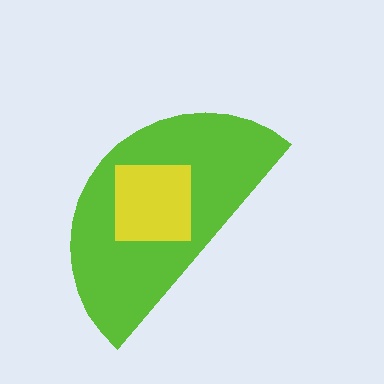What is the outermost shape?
The lime semicircle.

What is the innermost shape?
The yellow square.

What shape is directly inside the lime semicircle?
The yellow square.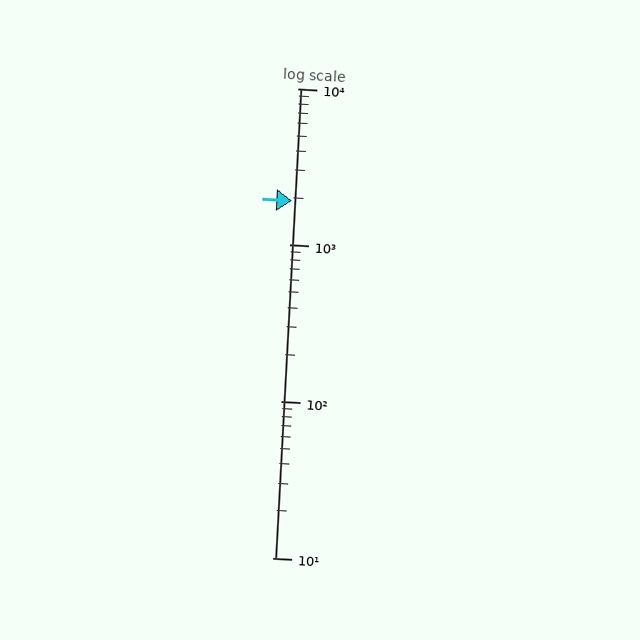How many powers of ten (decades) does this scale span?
The scale spans 3 decades, from 10 to 10000.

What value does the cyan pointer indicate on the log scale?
The pointer indicates approximately 1900.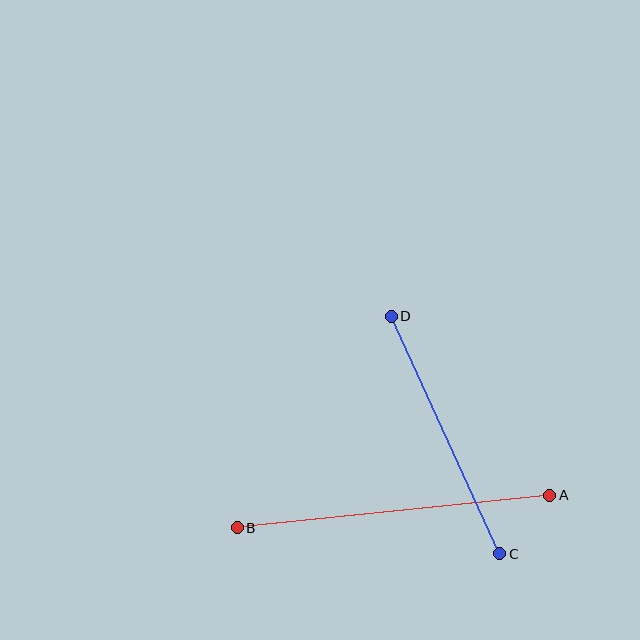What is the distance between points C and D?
The distance is approximately 262 pixels.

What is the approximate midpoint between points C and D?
The midpoint is at approximately (446, 435) pixels.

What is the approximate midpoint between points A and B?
The midpoint is at approximately (393, 512) pixels.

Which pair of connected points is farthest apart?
Points A and B are farthest apart.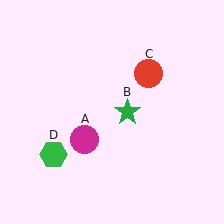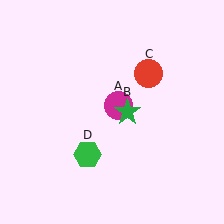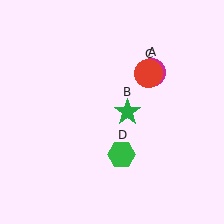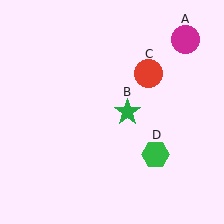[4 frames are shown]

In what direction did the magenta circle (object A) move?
The magenta circle (object A) moved up and to the right.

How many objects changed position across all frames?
2 objects changed position: magenta circle (object A), green hexagon (object D).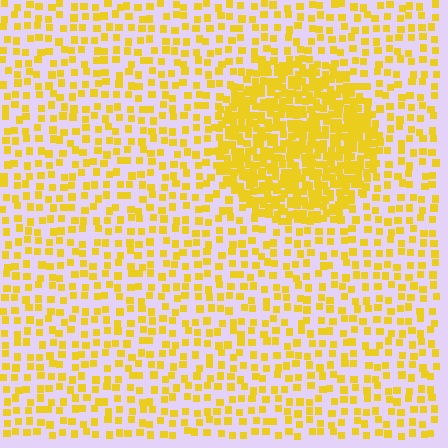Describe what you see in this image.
The image contains small yellow elements arranged at two different densities. A circle-shaped region is visible where the elements are more densely packed than the surrounding area.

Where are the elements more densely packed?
The elements are more densely packed inside the circle boundary.